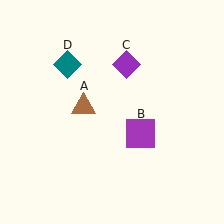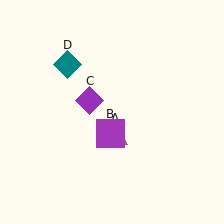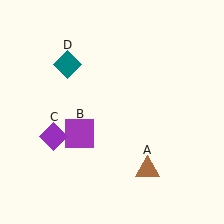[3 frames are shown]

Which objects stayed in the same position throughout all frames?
Teal diamond (object D) remained stationary.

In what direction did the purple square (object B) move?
The purple square (object B) moved left.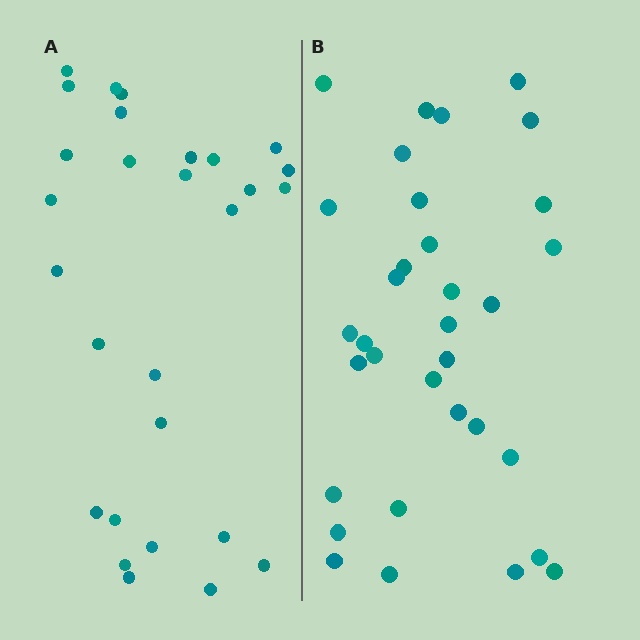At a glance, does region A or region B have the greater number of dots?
Region B (the right region) has more dots.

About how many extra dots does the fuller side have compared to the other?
Region B has about 5 more dots than region A.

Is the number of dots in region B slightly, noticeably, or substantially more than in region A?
Region B has only slightly more — the two regions are fairly close. The ratio is roughly 1.2 to 1.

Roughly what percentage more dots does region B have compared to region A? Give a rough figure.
About 20% more.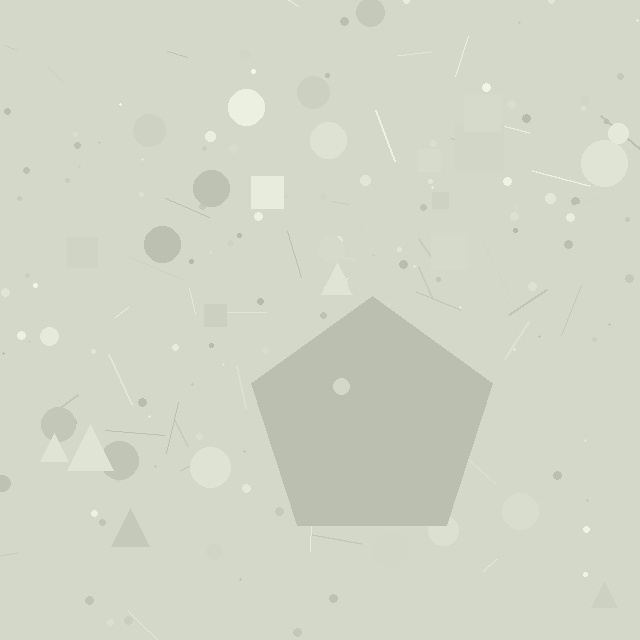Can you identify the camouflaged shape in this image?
The camouflaged shape is a pentagon.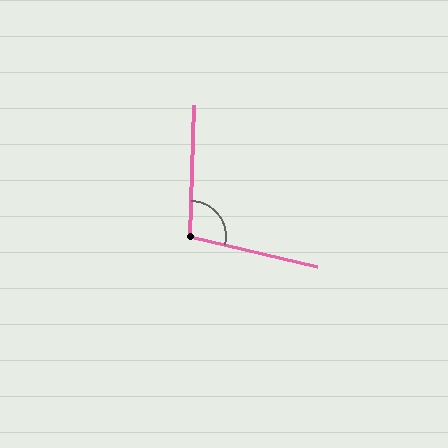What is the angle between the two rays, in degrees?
Approximately 101 degrees.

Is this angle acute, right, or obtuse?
It is obtuse.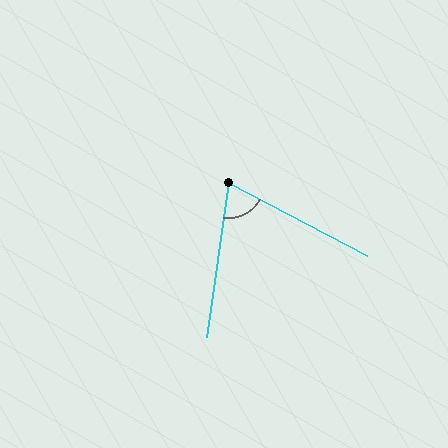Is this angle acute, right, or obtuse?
It is acute.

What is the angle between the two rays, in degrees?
Approximately 70 degrees.